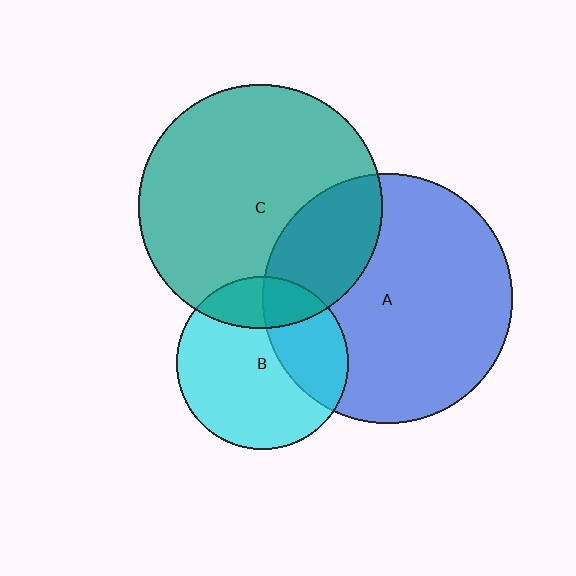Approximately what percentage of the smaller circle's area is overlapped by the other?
Approximately 30%.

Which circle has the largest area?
Circle A (blue).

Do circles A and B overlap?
Yes.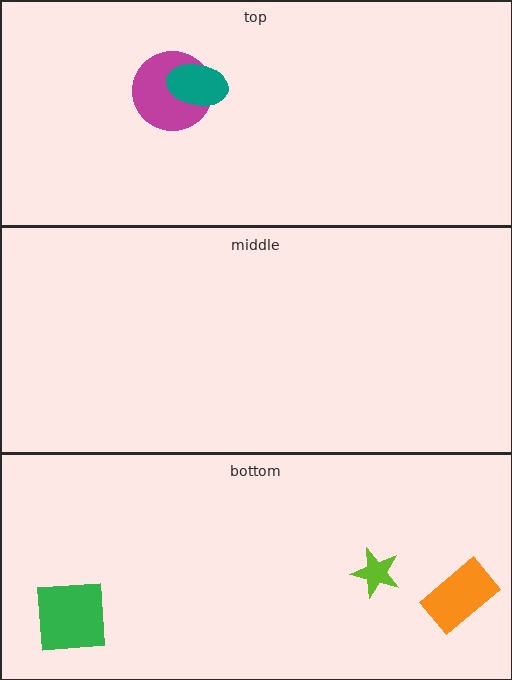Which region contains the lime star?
The bottom region.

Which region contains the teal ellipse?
The top region.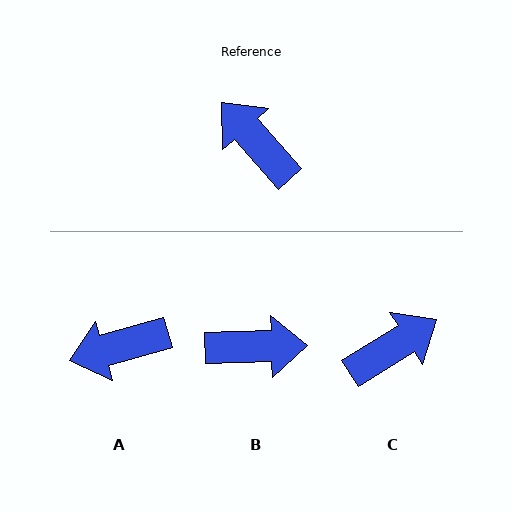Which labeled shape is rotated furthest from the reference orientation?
B, about 130 degrees away.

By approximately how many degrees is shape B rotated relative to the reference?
Approximately 130 degrees clockwise.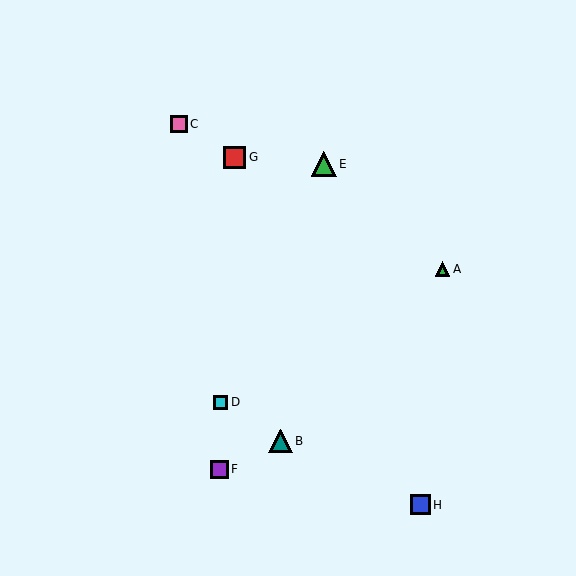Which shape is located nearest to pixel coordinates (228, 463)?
The purple square (labeled F) at (220, 469) is nearest to that location.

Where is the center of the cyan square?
The center of the cyan square is at (221, 402).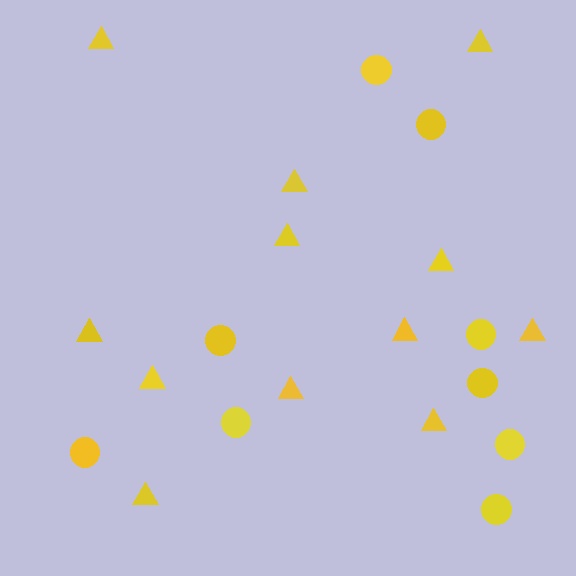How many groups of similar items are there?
There are 2 groups: one group of triangles (12) and one group of circles (9).